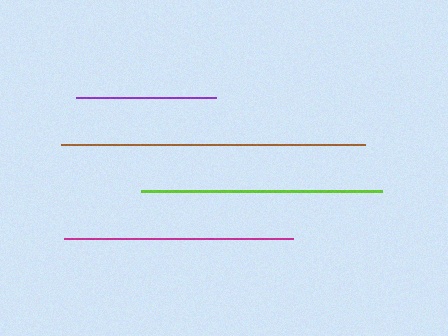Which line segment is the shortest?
The purple line is the shortest at approximately 140 pixels.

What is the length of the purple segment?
The purple segment is approximately 140 pixels long.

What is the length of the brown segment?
The brown segment is approximately 304 pixels long.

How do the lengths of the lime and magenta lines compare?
The lime and magenta lines are approximately the same length.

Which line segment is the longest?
The brown line is the longest at approximately 304 pixels.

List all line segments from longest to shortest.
From longest to shortest: brown, lime, magenta, purple.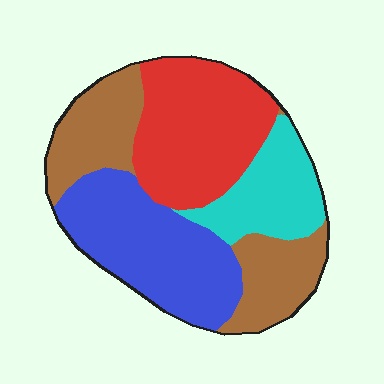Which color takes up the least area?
Cyan, at roughly 15%.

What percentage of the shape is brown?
Brown covers about 25% of the shape.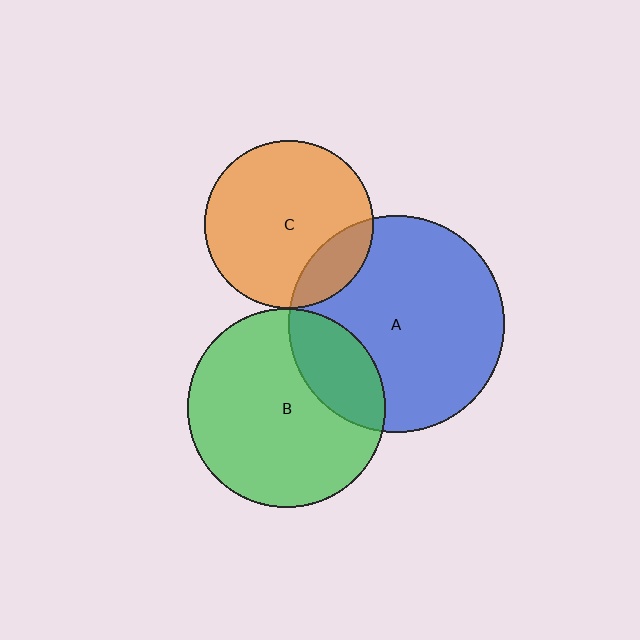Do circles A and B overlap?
Yes.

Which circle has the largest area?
Circle A (blue).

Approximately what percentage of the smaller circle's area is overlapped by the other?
Approximately 25%.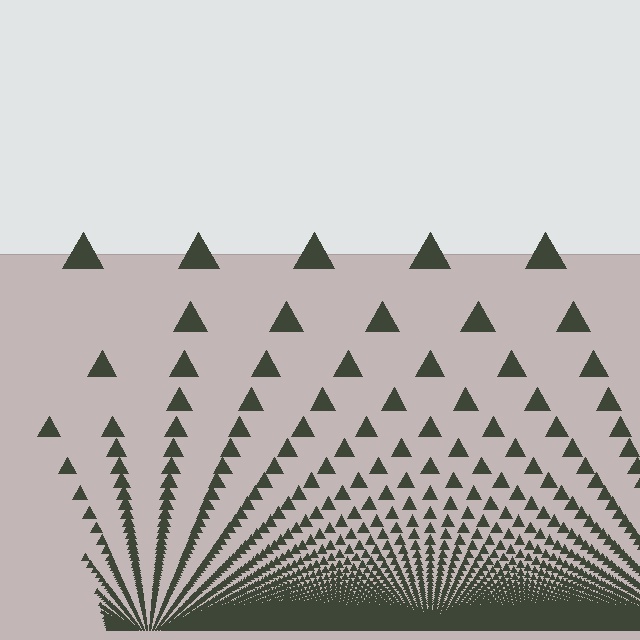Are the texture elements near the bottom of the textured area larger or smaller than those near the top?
Smaller. The gradient is inverted — elements near the bottom are smaller and denser.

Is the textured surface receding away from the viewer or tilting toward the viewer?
The surface appears to tilt toward the viewer. Texture elements get larger and sparser toward the top.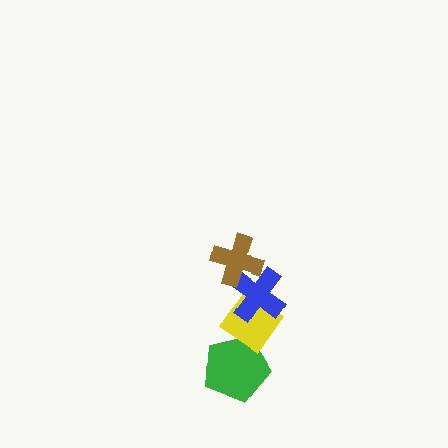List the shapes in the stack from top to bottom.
From top to bottom: the brown cross, the blue cross, the yellow diamond, the green pentagon.